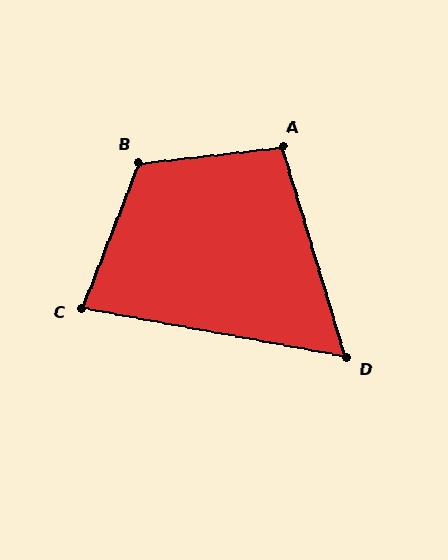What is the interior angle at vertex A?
Approximately 101 degrees (obtuse).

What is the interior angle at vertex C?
Approximately 79 degrees (acute).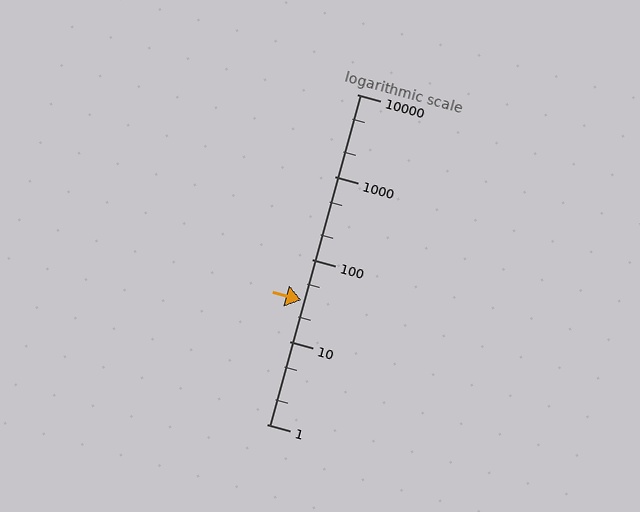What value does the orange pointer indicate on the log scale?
The pointer indicates approximately 32.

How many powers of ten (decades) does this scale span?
The scale spans 4 decades, from 1 to 10000.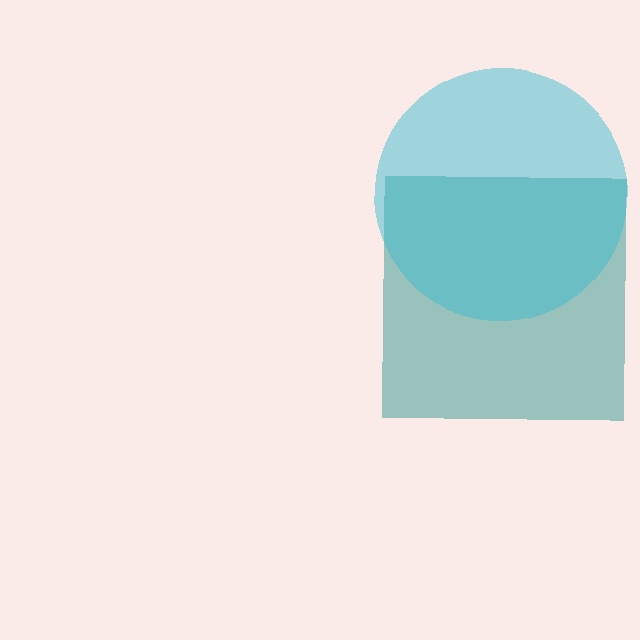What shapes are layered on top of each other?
The layered shapes are: a teal square, a cyan circle.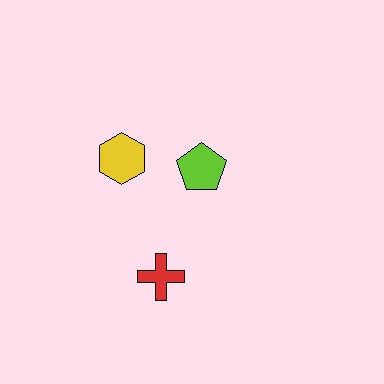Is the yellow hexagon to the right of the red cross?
No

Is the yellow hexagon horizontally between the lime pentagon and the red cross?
No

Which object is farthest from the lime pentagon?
The red cross is farthest from the lime pentagon.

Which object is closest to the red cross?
The lime pentagon is closest to the red cross.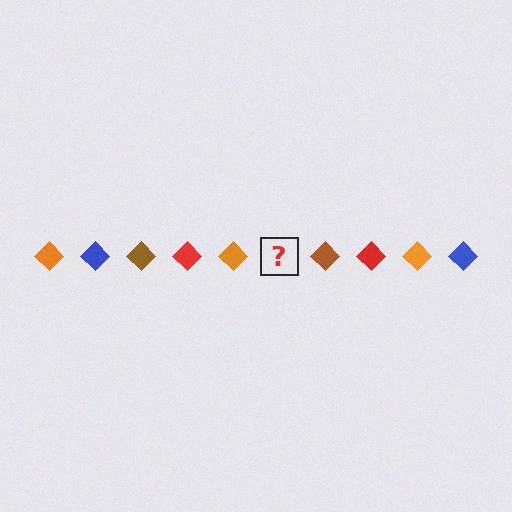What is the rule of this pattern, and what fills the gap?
The rule is that the pattern cycles through orange, blue, brown, red diamonds. The gap should be filled with a blue diamond.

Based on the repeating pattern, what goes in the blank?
The blank should be a blue diamond.